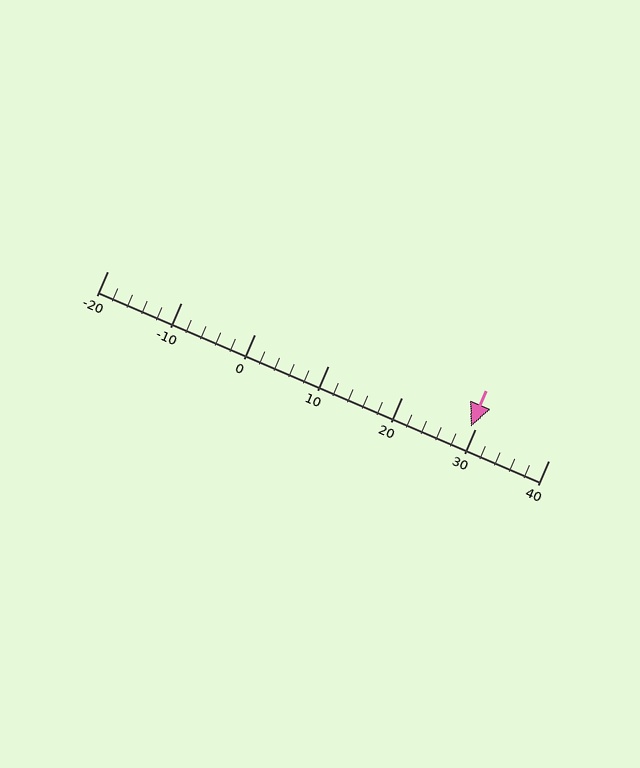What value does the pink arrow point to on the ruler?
The pink arrow points to approximately 29.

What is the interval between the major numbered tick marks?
The major tick marks are spaced 10 units apart.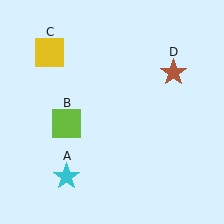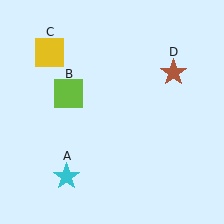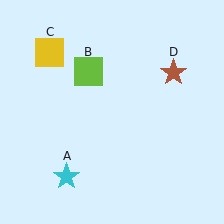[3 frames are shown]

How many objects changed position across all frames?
1 object changed position: lime square (object B).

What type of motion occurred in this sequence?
The lime square (object B) rotated clockwise around the center of the scene.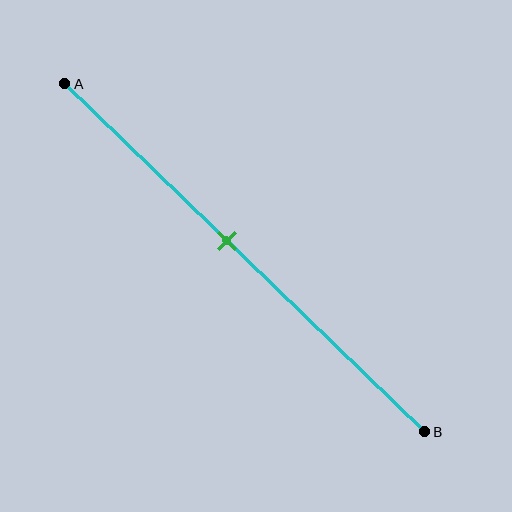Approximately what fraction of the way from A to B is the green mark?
The green mark is approximately 45% of the way from A to B.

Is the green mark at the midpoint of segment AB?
No, the mark is at about 45% from A, not at the 50% midpoint.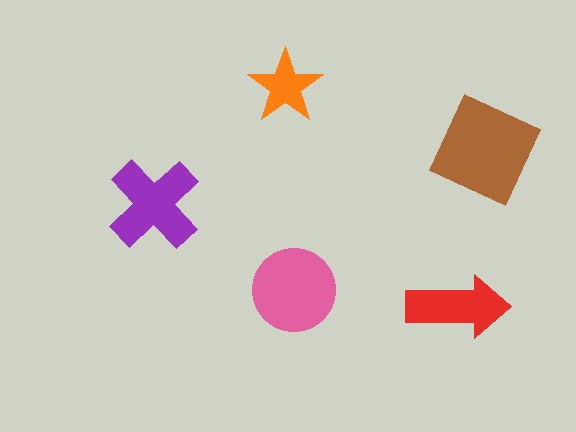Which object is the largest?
The brown diamond.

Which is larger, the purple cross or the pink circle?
The pink circle.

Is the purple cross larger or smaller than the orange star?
Larger.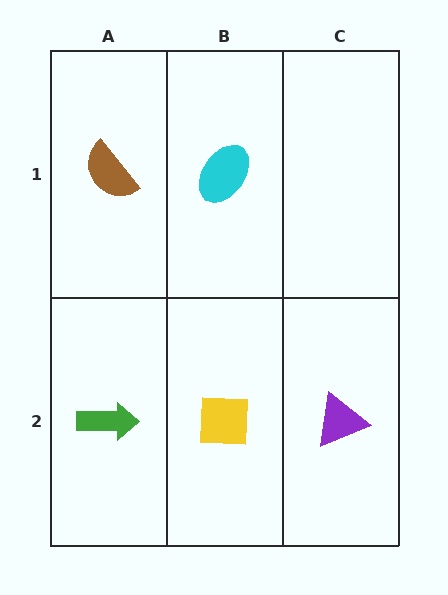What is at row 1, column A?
A brown semicircle.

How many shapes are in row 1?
2 shapes.